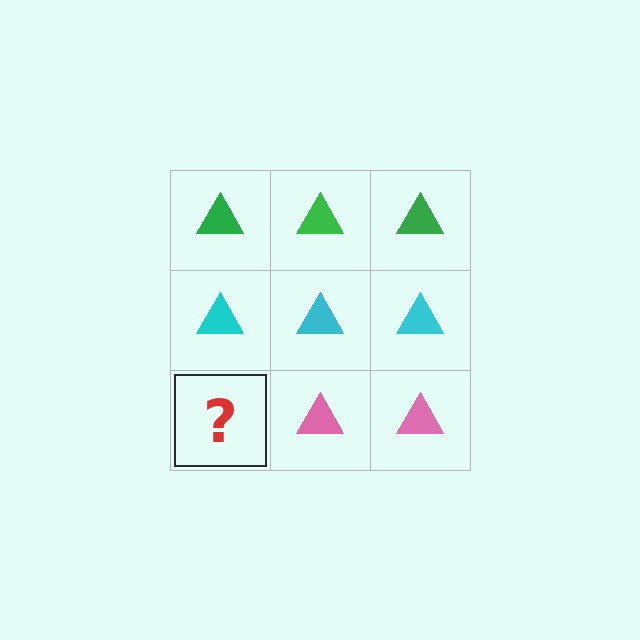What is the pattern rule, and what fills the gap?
The rule is that each row has a consistent color. The gap should be filled with a pink triangle.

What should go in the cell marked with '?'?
The missing cell should contain a pink triangle.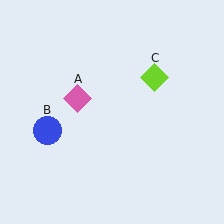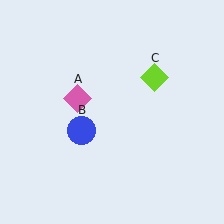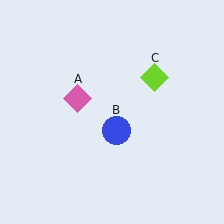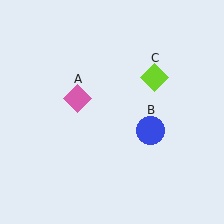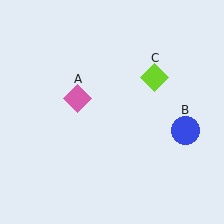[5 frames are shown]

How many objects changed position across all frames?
1 object changed position: blue circle (object B).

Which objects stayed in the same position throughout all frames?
Pink diamond (object A) and lime diamond (object C) remained stationary.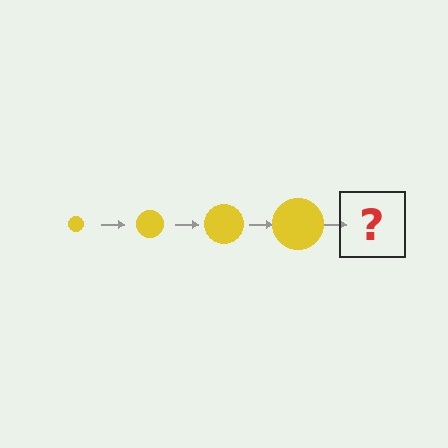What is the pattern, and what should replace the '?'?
The pattern is that the circle gets progressively larger each step. The '?' should be a yellow circle, larger than the previous one.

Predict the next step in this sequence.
The next step is a yellow circle, larger than the previous one.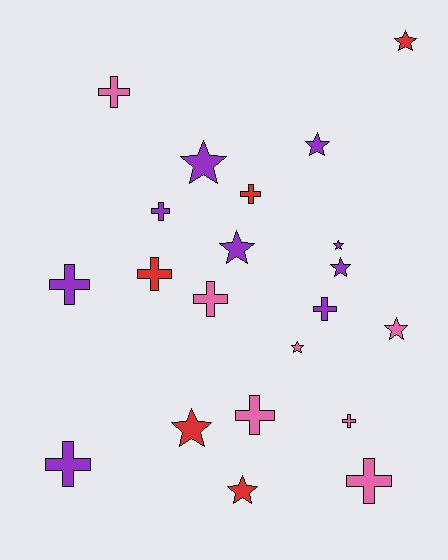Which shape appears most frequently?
Cross, with 11 objects.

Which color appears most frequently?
Purple, with 9 objects.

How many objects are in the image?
There are 21 objects.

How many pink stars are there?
There are 2 pink stars.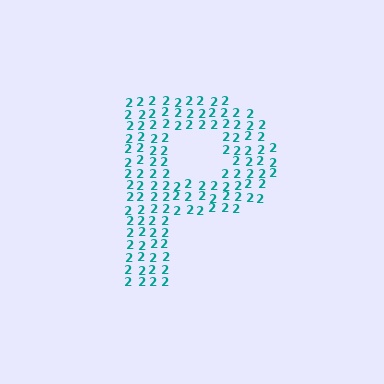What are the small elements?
The small elements are digit 2's.